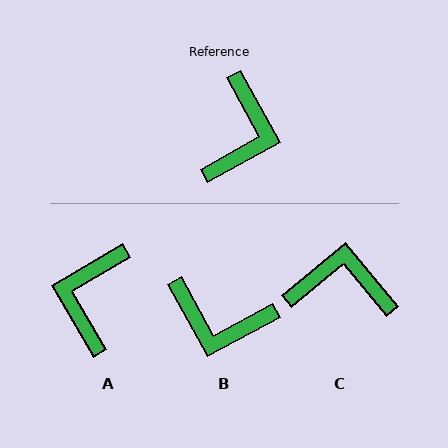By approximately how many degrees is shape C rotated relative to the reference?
Approximately 101 degrees counter-clockwise.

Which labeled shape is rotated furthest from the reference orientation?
A, about 178 degrees away.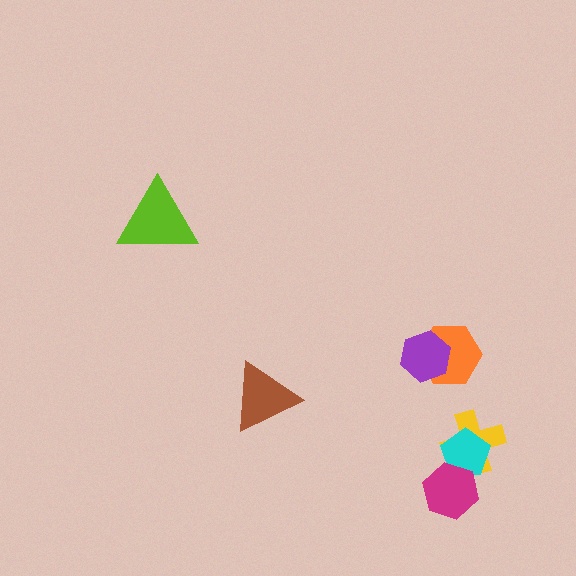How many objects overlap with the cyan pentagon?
2 objects overlap with the cyan pentagon.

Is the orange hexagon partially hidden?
Yes, it is partially covered by another shape.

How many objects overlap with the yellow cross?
2 objects overlap with the yellow cross.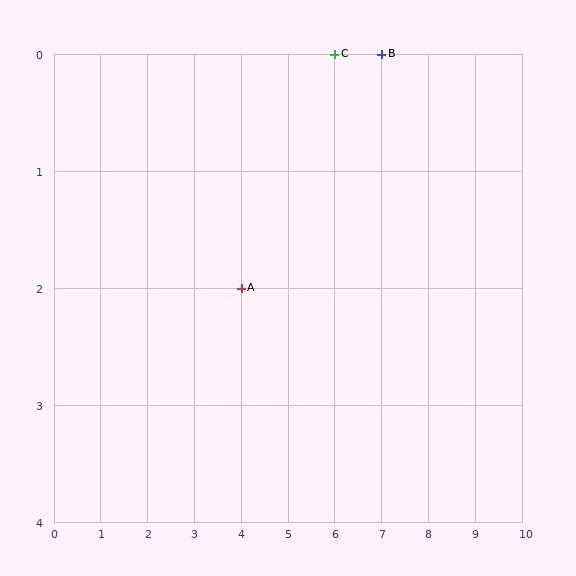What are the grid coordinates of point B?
Point B is at grid coordinates (7, 0).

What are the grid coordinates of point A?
Point A is at grid coordinates (4, 2).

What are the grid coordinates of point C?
Point C is at grid coordinates (6, 0).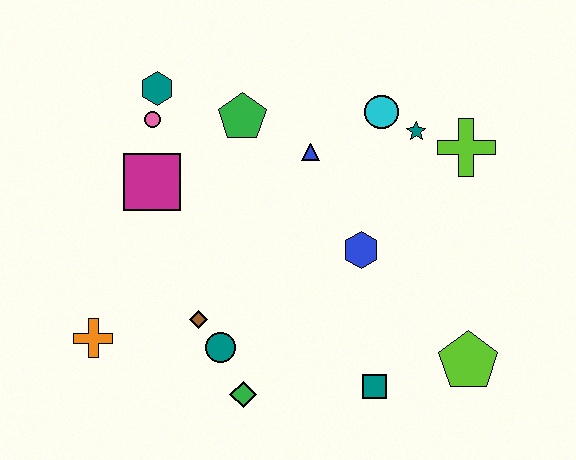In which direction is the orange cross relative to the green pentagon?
The orange cross is below the green pentagon.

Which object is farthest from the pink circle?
The lime pentagon is farthest from the pink circle.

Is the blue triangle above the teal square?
Yes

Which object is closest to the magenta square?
The pink circle is closest to the magenta square.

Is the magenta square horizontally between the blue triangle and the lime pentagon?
No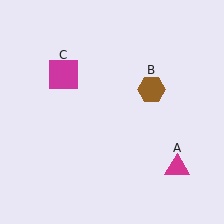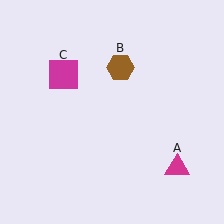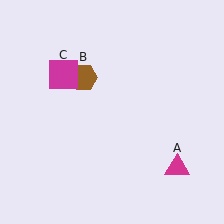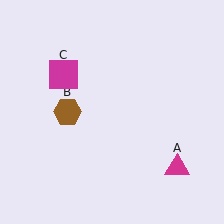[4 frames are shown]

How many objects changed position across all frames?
1 object changed position: brown hexagon (object B).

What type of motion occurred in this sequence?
The brown hexagon (object B) rotated counterclockwise around the center of the scene.